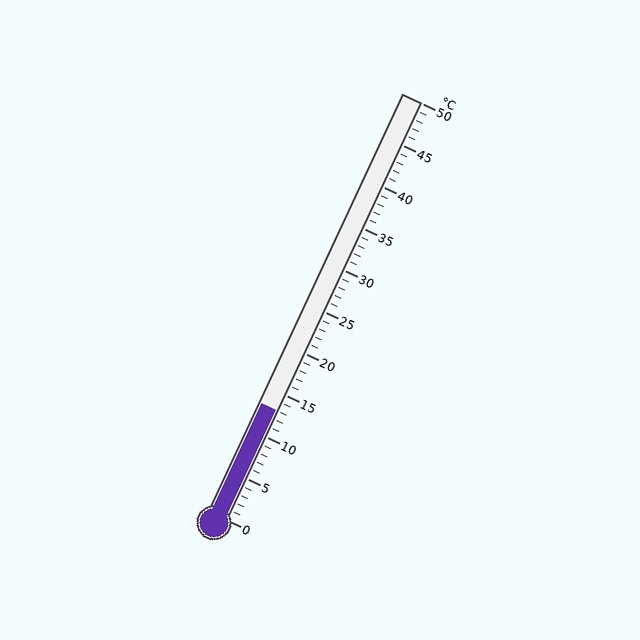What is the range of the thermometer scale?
The thermometer scale ranges from 0°C to 50°C.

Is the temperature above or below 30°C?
The temperature is below 30°C.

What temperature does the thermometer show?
The thermometer shows approximately 13°C.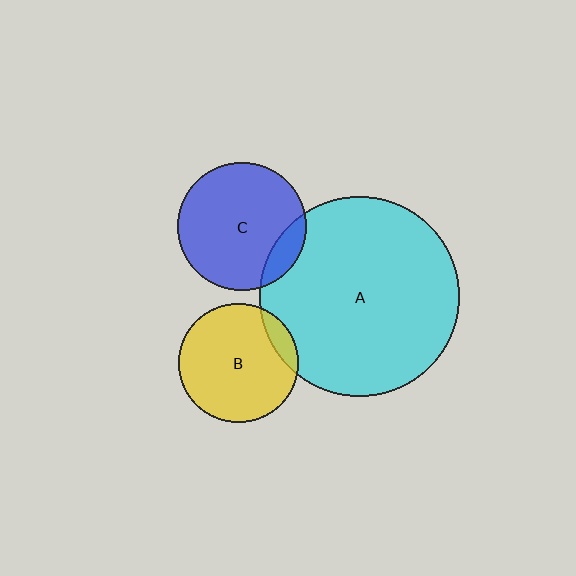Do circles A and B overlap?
Yes.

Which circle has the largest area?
Circle A (cyan).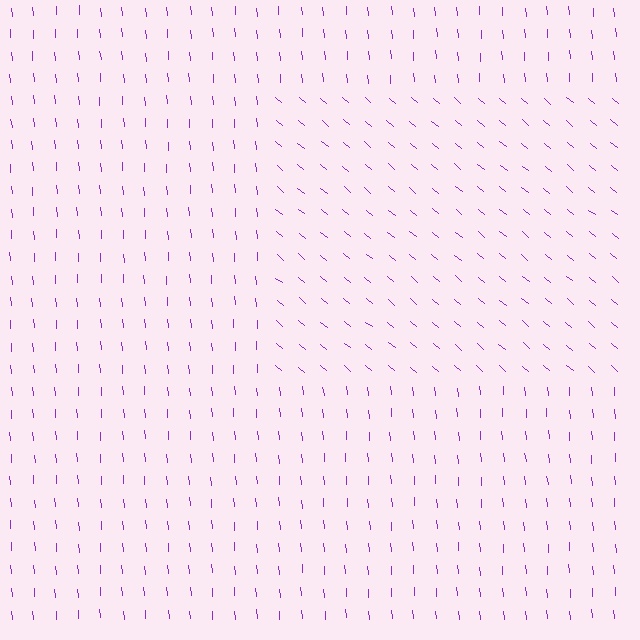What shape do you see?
I see a rectangle.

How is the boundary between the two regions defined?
The boundary is defined purely by a change in line orientation (approximately 45 degrees difference). All lines are the same color and thickness.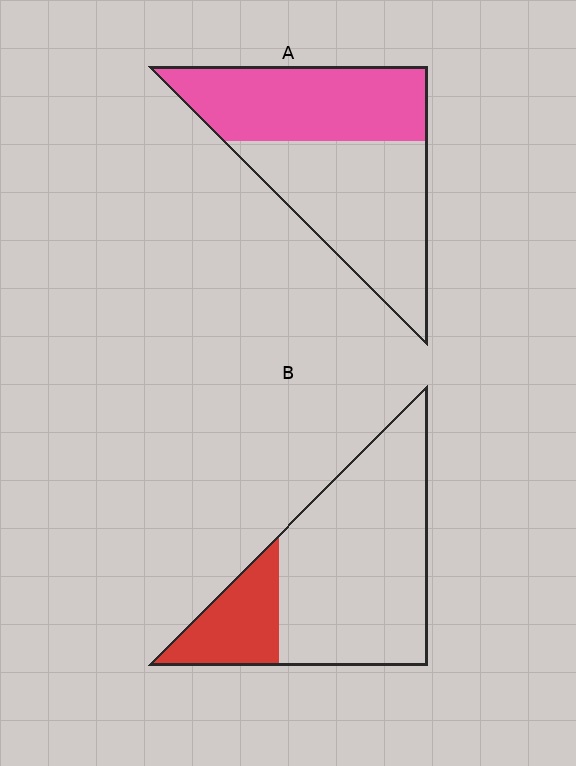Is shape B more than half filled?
No.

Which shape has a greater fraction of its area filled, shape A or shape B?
Shape A.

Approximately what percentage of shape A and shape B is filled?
A is approximately 45% and B is approximately 20%.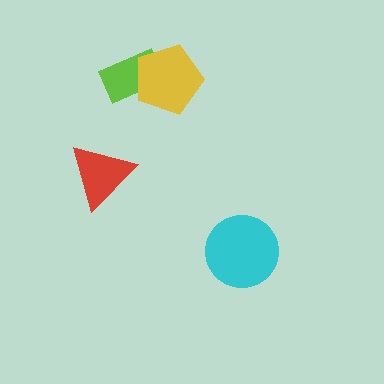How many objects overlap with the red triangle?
0 objects overlap with the red triangle.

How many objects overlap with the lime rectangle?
1 object overlaps with the lime rectangle.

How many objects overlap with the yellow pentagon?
1 object overlaps with the yellow pentagon.